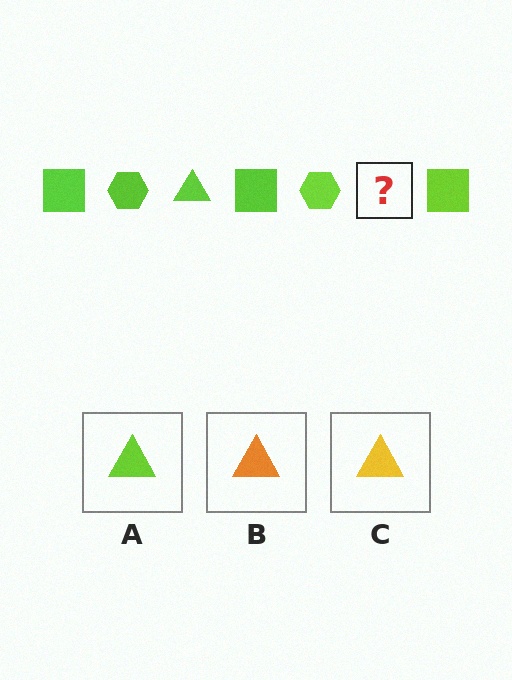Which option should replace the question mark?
Option A.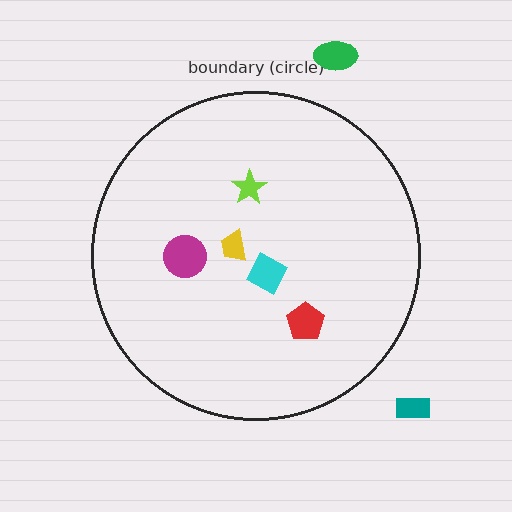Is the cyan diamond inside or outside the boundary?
Inside.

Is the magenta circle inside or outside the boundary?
Inside.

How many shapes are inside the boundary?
5 inside, 2 outside.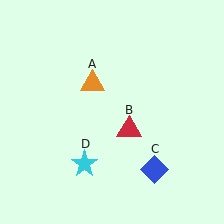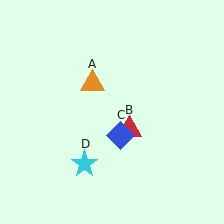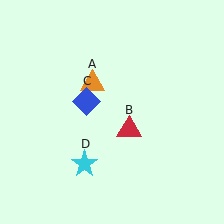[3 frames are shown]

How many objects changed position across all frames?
1 object changed position: blue diamond (object C).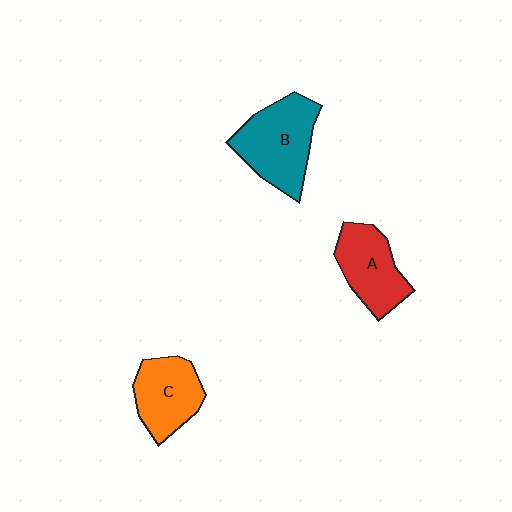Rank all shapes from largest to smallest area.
From largest to smallest: B (teal), A (red), C (orange).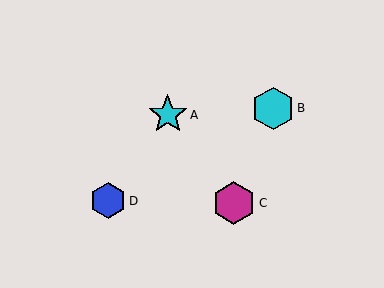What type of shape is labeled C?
Shape C is a magenta hexagon.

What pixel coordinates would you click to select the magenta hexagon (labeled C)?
Click at (234, 203) to select the magenta hexagon C.